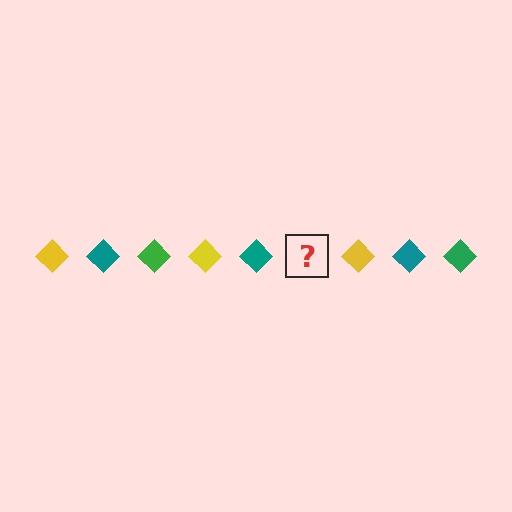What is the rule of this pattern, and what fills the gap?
The rule is that the pattern cycles through yellow, teal, green diamonds. The gap should be filled with a green diamond.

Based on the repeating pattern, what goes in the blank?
The blank should be a green diamond.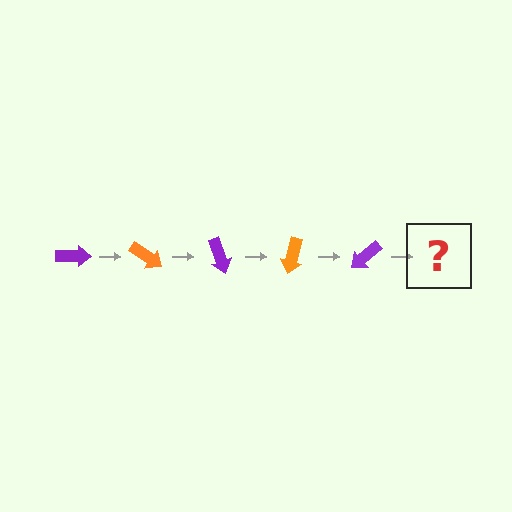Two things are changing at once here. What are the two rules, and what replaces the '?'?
The two rules are that it rotates 35 degrees each step and the color cycles through purple and orange. The '?' should be an orange arrow, rotated 175 degrees from the start.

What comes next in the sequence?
The next element should be an orange arrow, rotated 175 degrees from the start.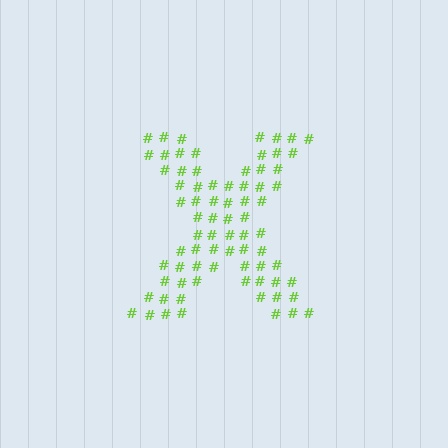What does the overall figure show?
The overall figure shows the letter X.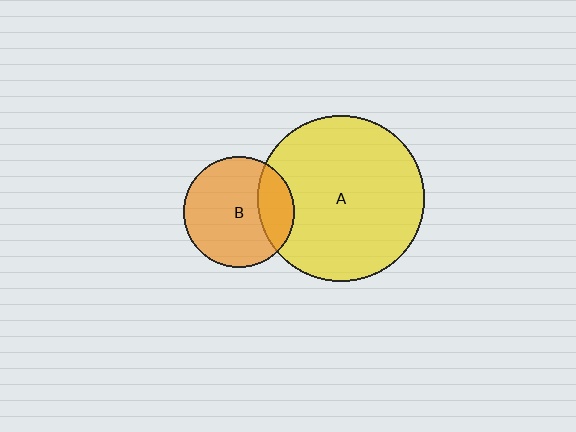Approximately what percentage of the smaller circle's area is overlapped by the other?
Approximately 25%.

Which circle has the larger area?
Circle A (yellow).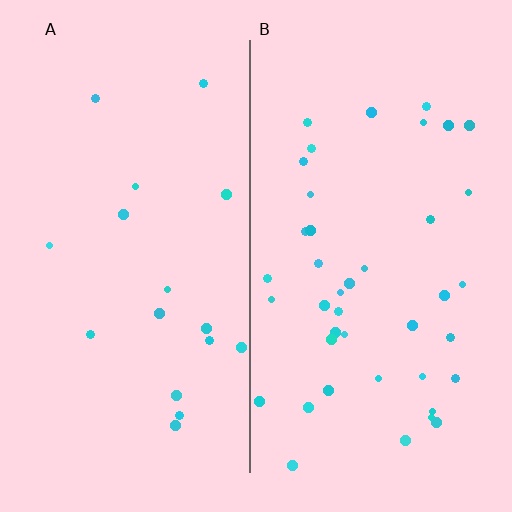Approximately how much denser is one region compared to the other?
Approximately 2.4× — region B over region A.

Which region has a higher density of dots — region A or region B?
B (the right).